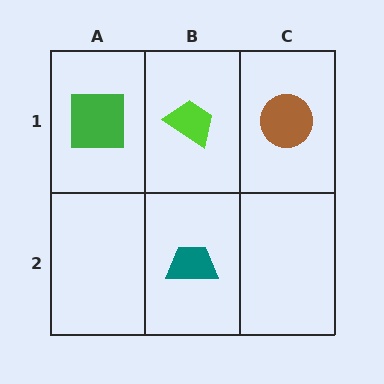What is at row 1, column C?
A brown circle.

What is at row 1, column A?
A green square.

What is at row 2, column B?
A teal trapezoid.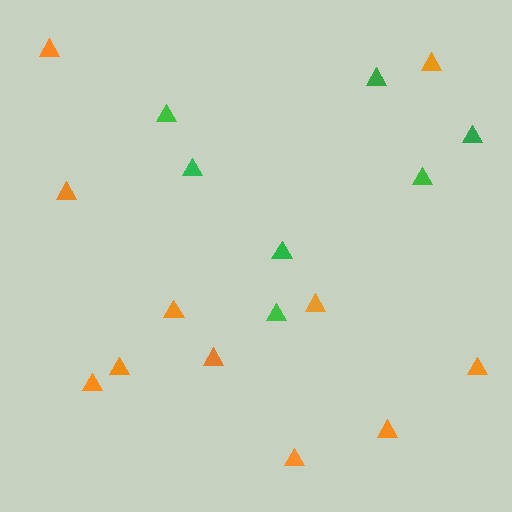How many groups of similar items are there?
There are 2 groups: one group of green triangles (7) and one group of orange triangles (11).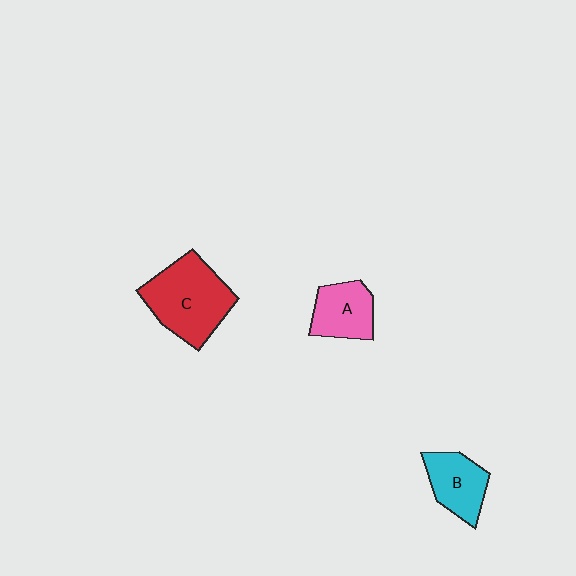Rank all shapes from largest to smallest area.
From largest to smallest: C (red), B (cyan), A (pink).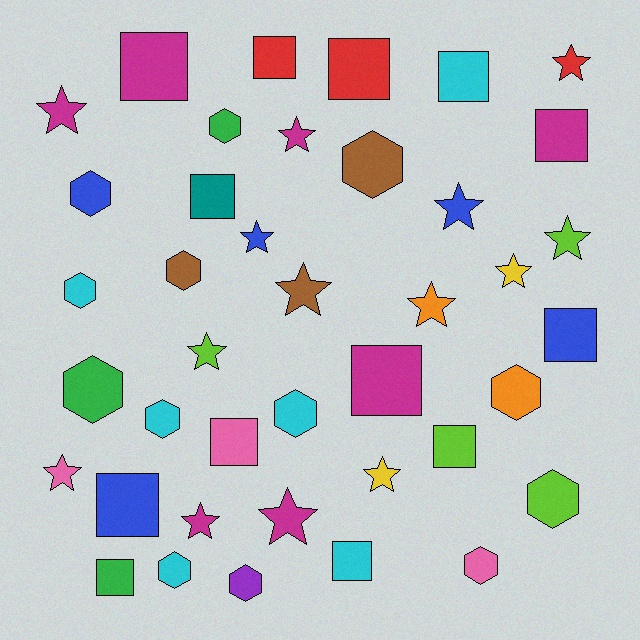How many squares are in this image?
There are 13 squares.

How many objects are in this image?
There are 40 objects.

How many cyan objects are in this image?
There are 6 cyan objects.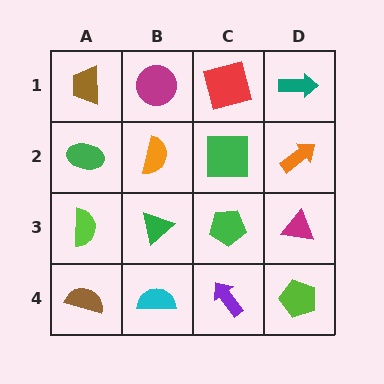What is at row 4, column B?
A cyan semicircle.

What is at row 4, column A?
A brown semicircle.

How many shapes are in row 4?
4 shapes.